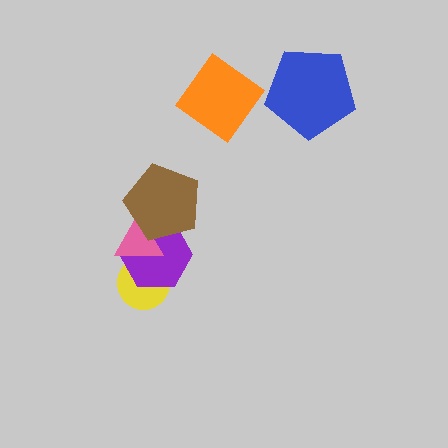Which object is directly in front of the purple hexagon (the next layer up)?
The pink triangle is directly in front of the purple hexagon.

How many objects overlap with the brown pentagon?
2 objects overlap with the brown pentagon.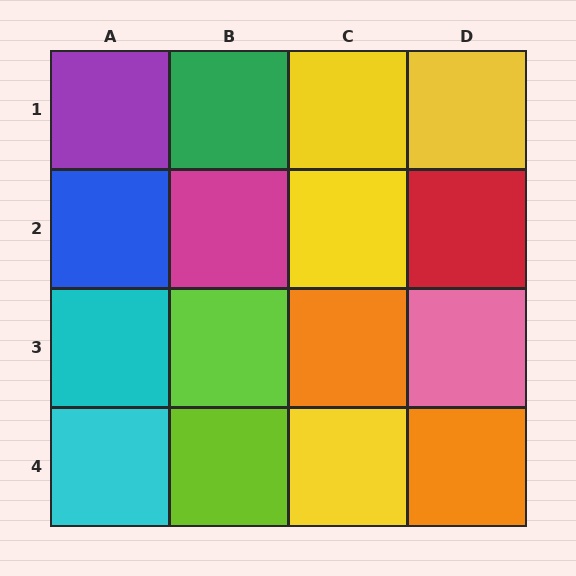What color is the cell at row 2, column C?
Yellow.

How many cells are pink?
1 cell is pink.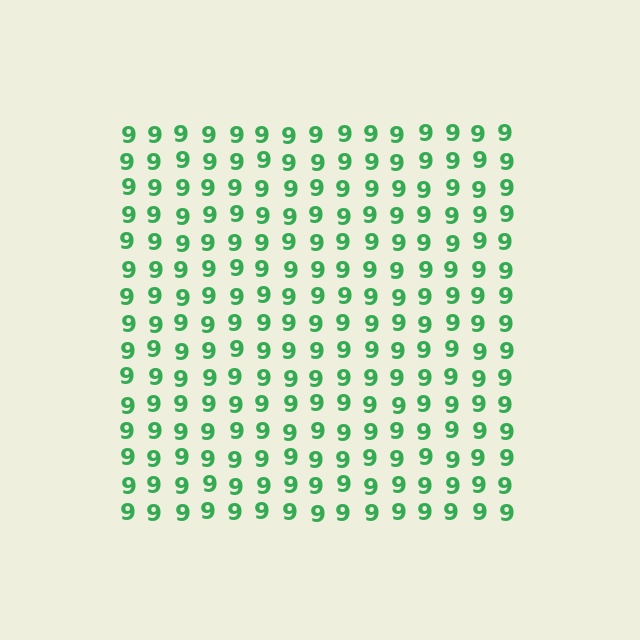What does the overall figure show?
The overall figure shows a square.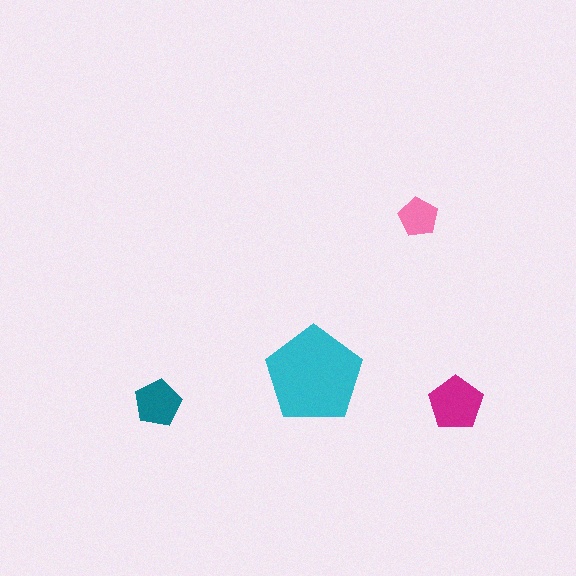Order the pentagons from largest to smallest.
the cyan one, the magenta one, the teal one, the pink one.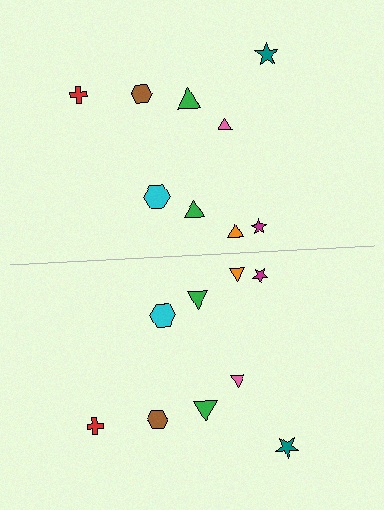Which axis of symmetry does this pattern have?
The pattern has a horizontal axis of symmetry running through the center of the image.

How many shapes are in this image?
There are 18 shapes in this image.